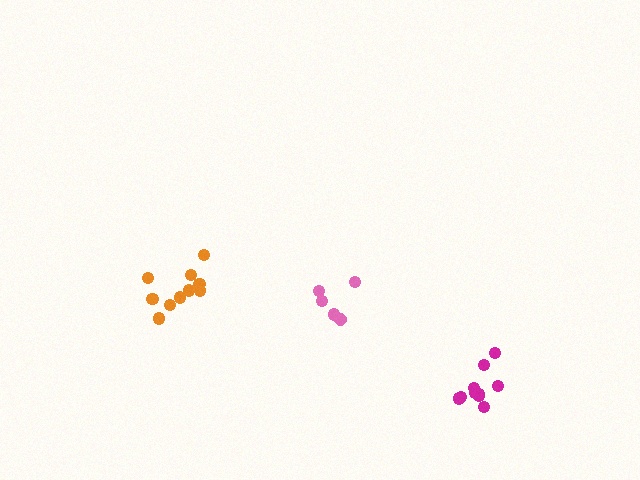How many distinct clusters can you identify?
There are 3 distinct clusters.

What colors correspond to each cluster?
The clusters are colored: pink, orange, magenta.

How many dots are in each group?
Group 1: 5 dots, Group 2: 10 dots, Group 3: 11 dots (26 total).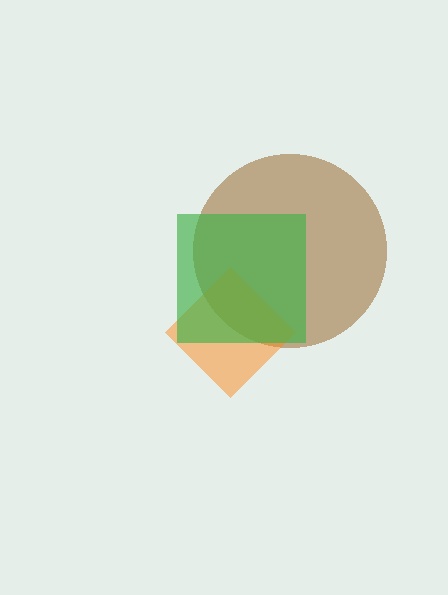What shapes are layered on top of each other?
The layered shapes are: a brown circle, an orange diamond, a green square.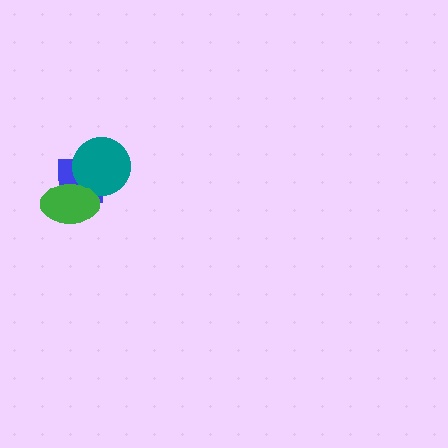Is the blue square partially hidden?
Yes, it is partially covered by another shape.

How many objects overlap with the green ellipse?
2 objects overlap with the green ellipse.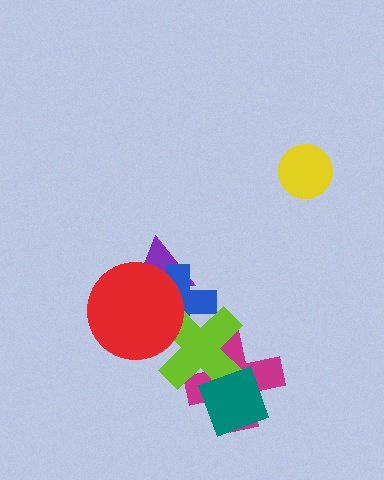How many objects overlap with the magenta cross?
2 objects overlap with the magenta cross.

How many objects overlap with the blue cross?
3 objects overlap with the blue cross.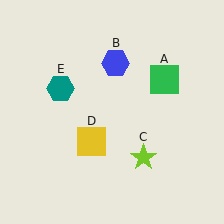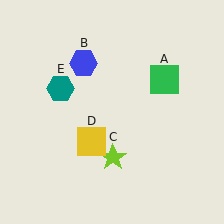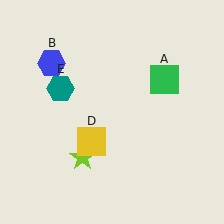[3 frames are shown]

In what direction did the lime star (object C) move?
The lime star (object C) moved left.